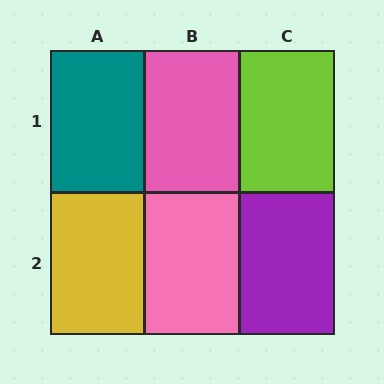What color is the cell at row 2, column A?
Yellow.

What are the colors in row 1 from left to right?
Teal, pink, lime.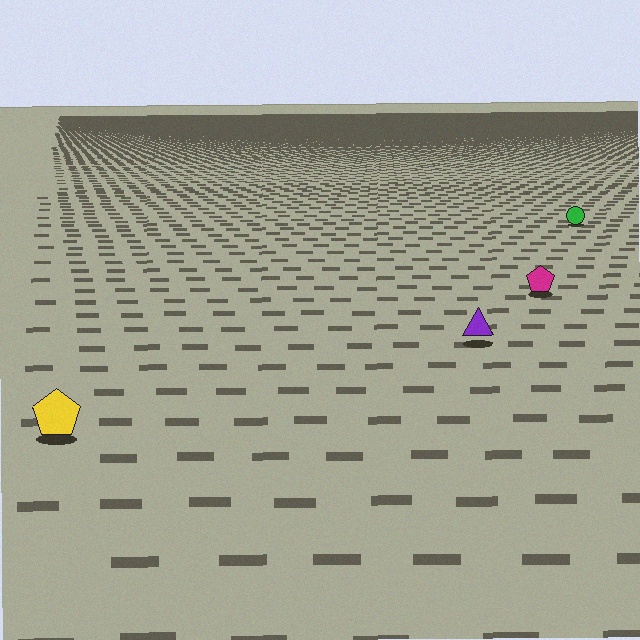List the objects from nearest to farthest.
From nearest to farthest: the yellow pentagon, the purple triangle, the magenta pentagon, the green circle.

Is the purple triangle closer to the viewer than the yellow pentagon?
No. The yellow pentagon is closer — you can tell from the texture gradient: the ground texture is coarser near it.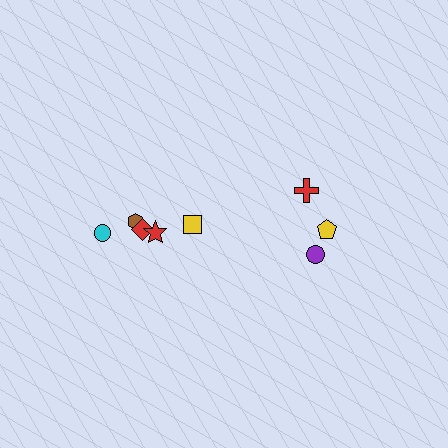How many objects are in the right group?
There are 3 objects.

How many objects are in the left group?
There are 5 objects.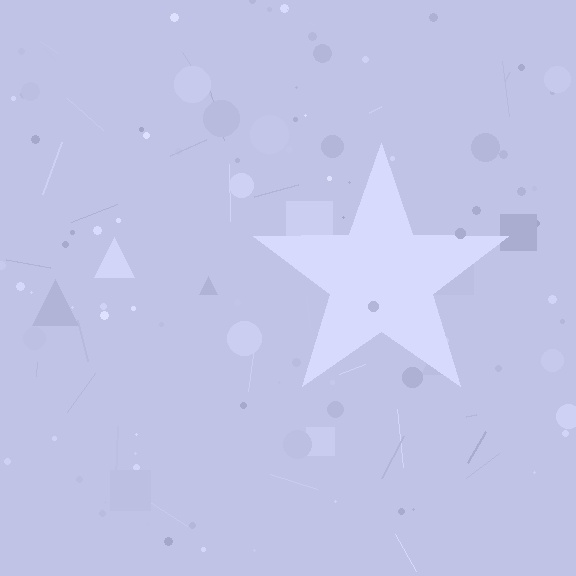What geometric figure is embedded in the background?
A star is embedded in the background.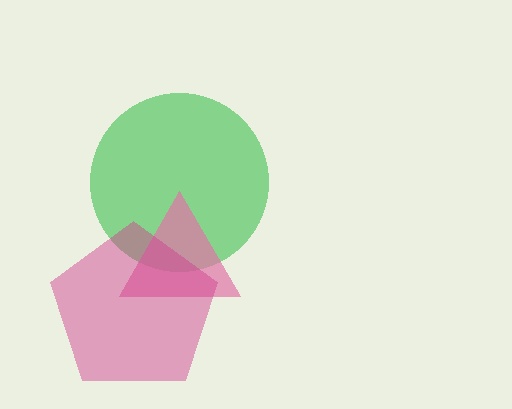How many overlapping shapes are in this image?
There are 3 overlapping shapes in the image.